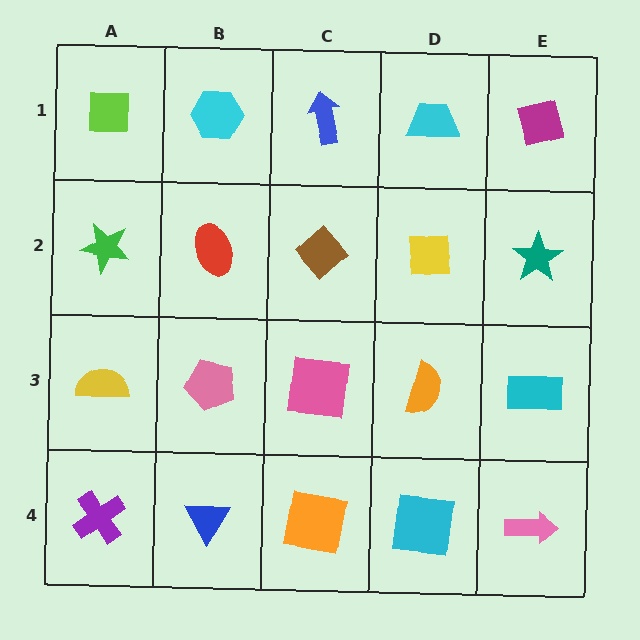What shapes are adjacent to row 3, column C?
A brown diamond (row 2, column C), an orange square (row 4, column C), a pink pentagon (row 3, column B), an orange semicircle (row 3, column D).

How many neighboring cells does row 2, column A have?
3.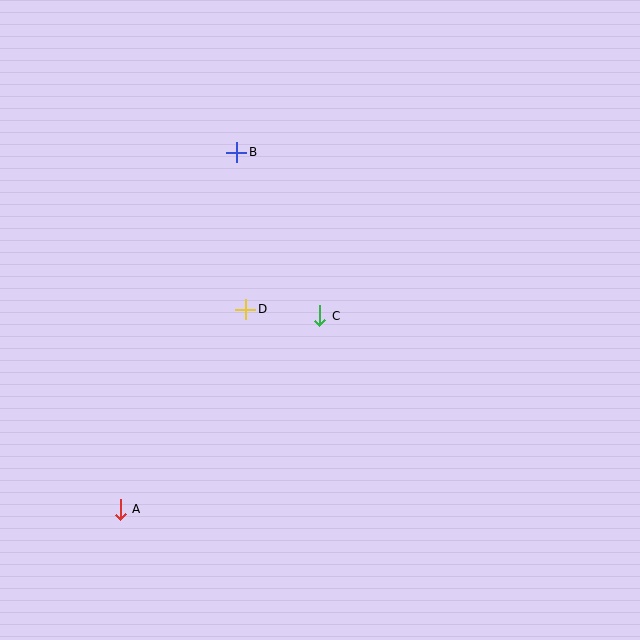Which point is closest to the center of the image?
Point C at (320, 316) is closest to the center.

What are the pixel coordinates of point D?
Point D is at (246, 309).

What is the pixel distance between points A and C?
The distance between A and C is 278 pixels.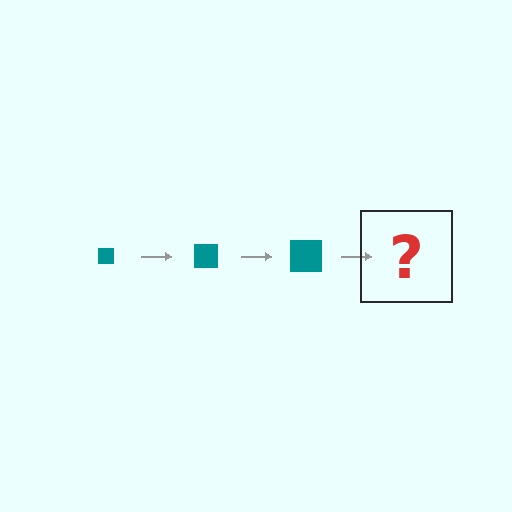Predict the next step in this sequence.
The next step is a teal square, larger than the previous one.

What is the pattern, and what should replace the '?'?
The pattern is that the square gets progressively larger each step. The '?' should be a teal square, larger than the previous one.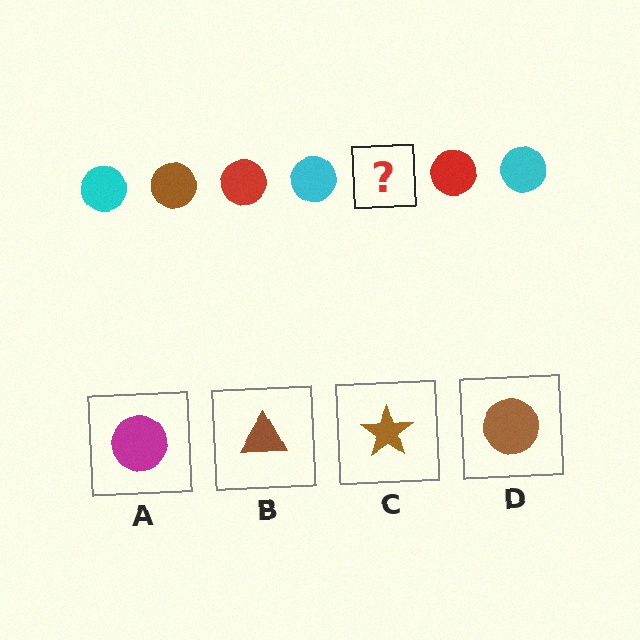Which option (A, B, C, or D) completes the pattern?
D.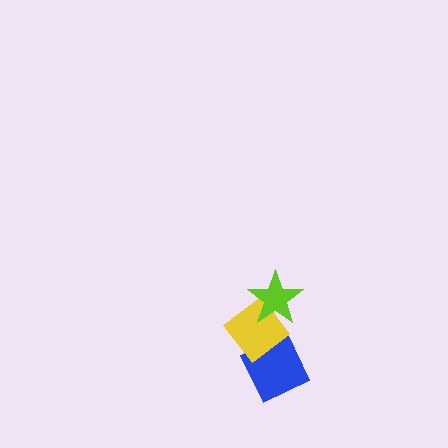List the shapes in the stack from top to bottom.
From top to bottom: the lime star, the yellow diamond, the blue diamond.